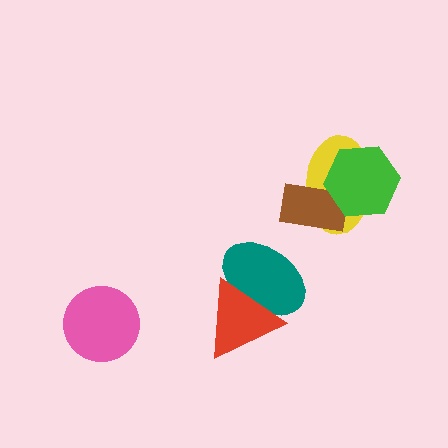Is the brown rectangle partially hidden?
Yes, it is partially covered by another shape.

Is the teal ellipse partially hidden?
Yes, it is partially covered by another shape.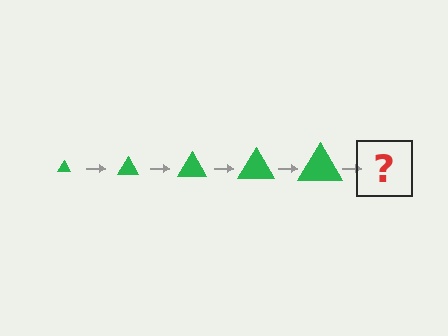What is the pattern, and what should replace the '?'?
The pattern is that the triangle gets progressively larger each step. The '?' should be a green triangle, larger than the previous one.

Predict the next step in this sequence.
The next step is a green triangle, larger than the previous one.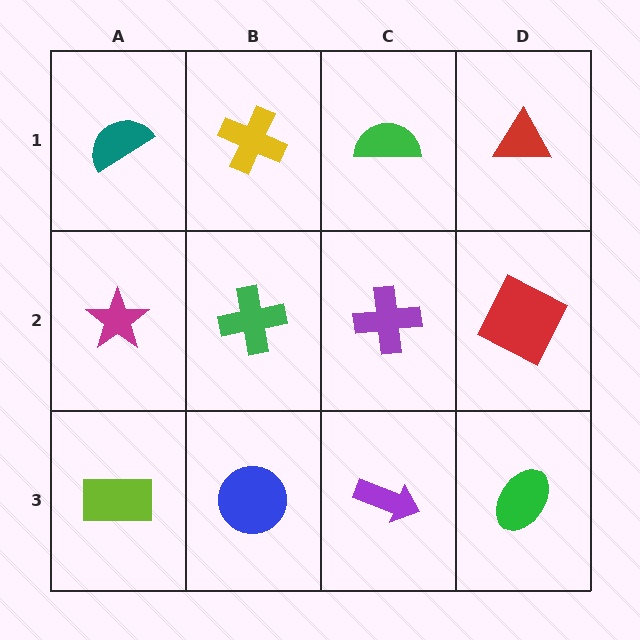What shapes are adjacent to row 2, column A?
A teal semicircle (row 1, column A), a lime rectangle (row 3, column A), a green cross (row 2, column B).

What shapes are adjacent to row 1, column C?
A purple cross (row 2, column C), a yellow cross (row 1, column B), a red triangle (row 1, column D).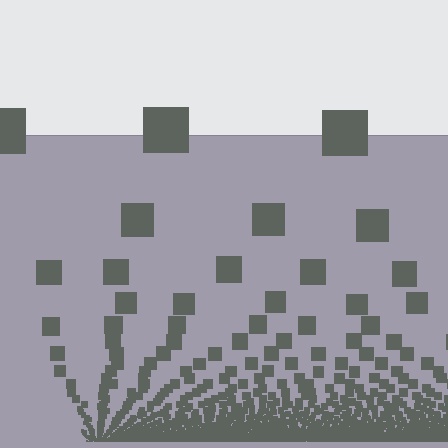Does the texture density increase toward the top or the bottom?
Density increases toward the bottom.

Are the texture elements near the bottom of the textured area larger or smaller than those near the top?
Smaller. The gradient is inverted — elements near the bottom are smaller and denser.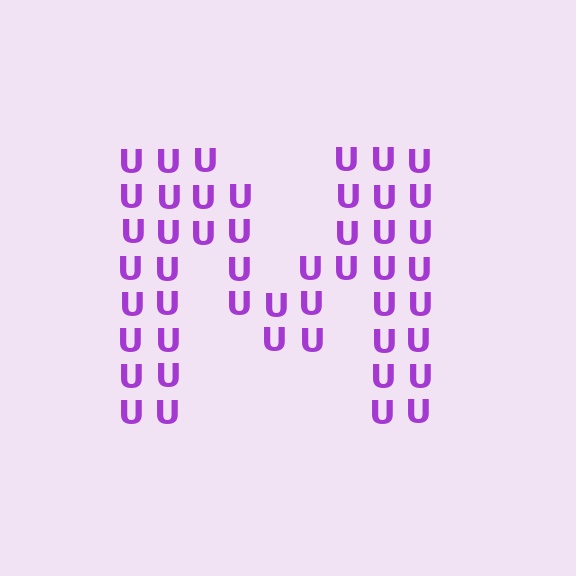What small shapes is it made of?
It is made of small letter U's.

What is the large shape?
The large shape is the letter M.